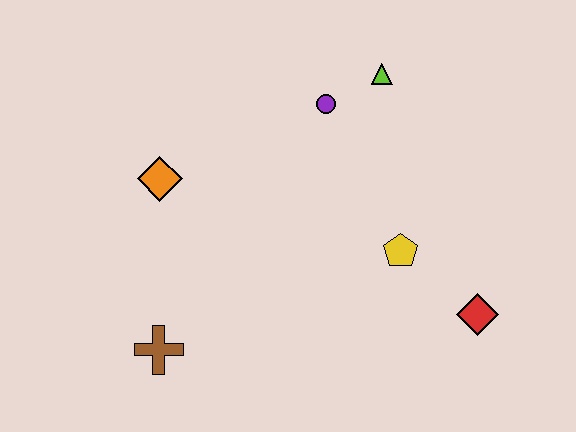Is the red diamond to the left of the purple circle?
No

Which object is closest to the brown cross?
The orange diamond is closest to the brown cross.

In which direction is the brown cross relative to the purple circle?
The brown cross is below the purple circle.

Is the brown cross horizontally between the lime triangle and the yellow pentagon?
No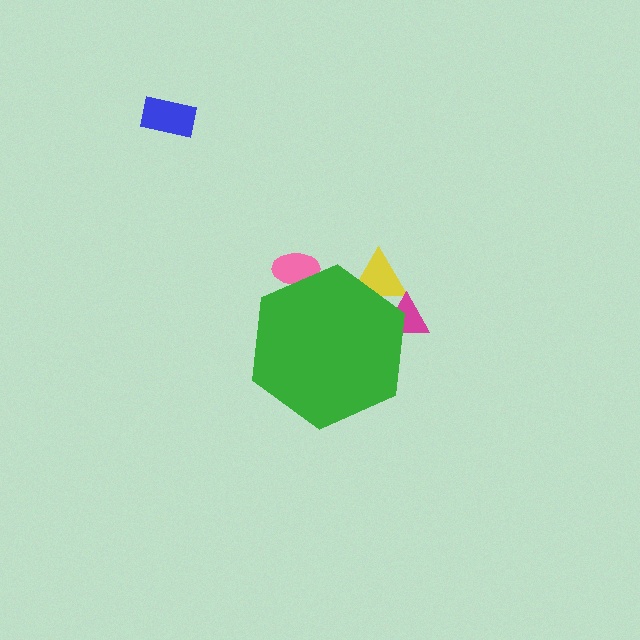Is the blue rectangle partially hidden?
No, the blue rectangle is fully visible.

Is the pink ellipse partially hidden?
Yes, the pink ellipse is partially hidden behind the green hexagon.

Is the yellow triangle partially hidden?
Yes, the yellow triangle is partially hidden behind the green hexagon.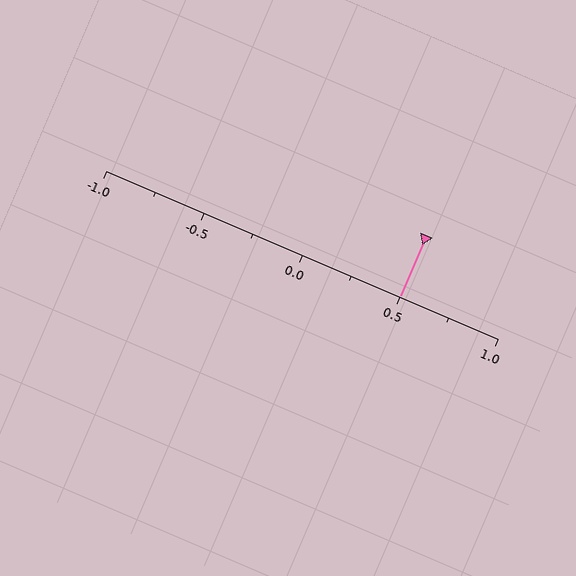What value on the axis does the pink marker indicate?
The marker indicates approximately 0.5.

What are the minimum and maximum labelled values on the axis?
The axis runs from -1.0 to 1.0.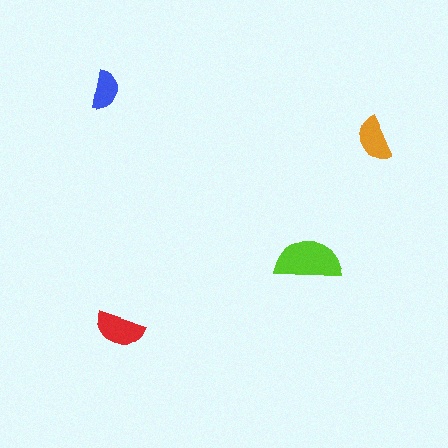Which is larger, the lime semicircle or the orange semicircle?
The lime one.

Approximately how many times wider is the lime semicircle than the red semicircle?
About 1.5 times wider.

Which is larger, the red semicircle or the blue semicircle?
The red one.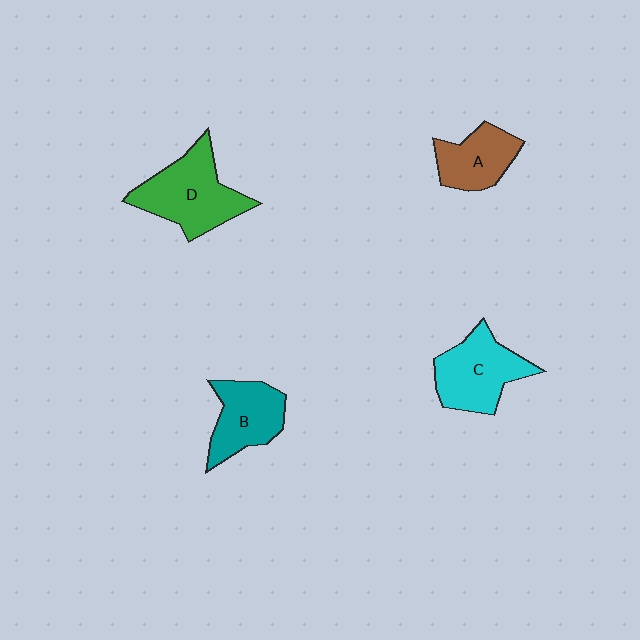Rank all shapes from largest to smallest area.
From largest to smallest: D (green), C (cyan), B (teal), A (brown).